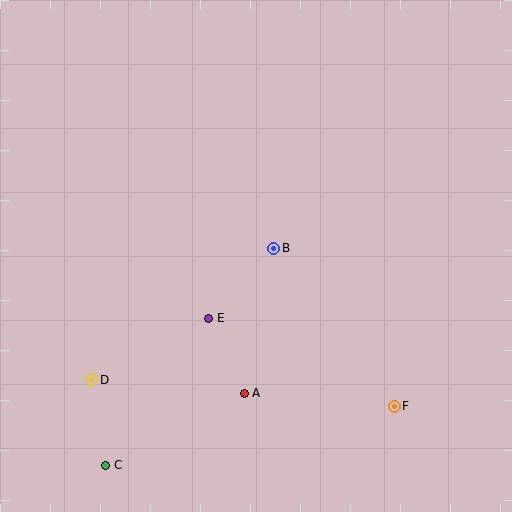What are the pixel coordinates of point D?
Point D is at (92, 380).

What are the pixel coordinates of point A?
Point A is at (244, 393).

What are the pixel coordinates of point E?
Point E is at (209, 318).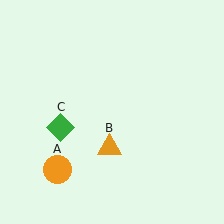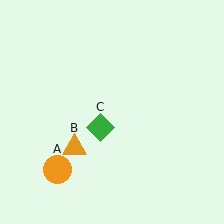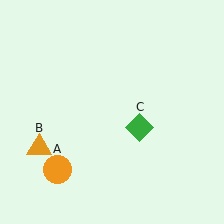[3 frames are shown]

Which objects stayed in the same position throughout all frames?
Orange circle (object A) remained stationary.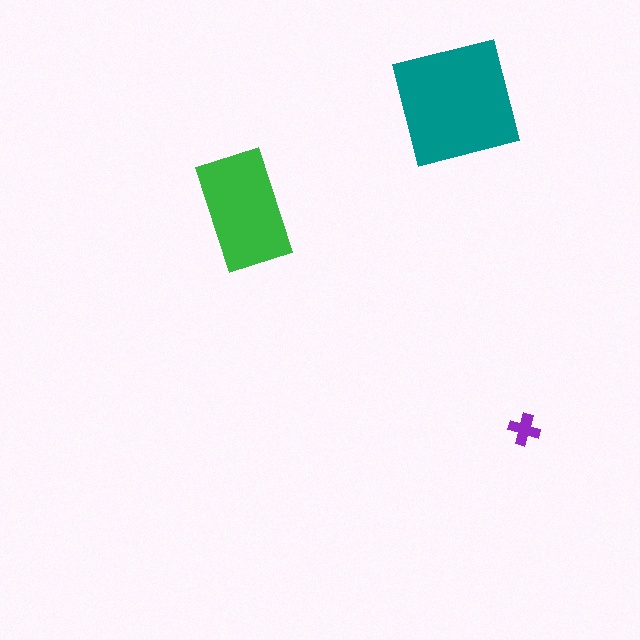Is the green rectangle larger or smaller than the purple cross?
Larger.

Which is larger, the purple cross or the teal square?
The teal square.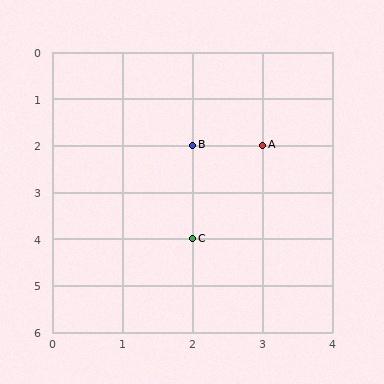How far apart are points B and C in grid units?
Points B and C are 2 rows apart.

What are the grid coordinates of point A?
Point A is at grid coordinates (3, 2).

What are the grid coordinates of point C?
Point C is at grid coordinates (2, 4).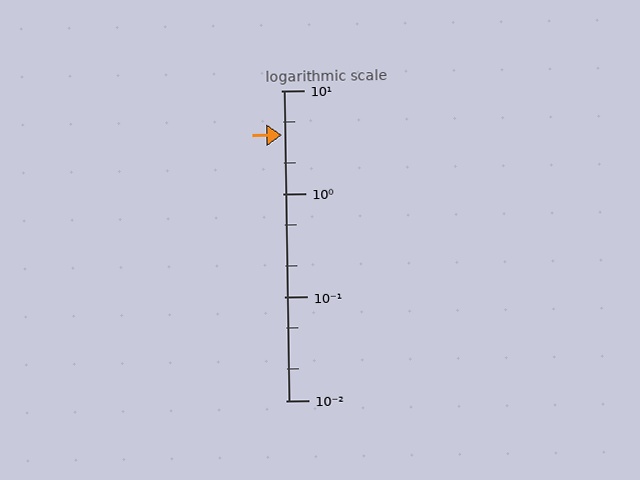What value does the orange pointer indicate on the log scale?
The pointer indicates approximately 3.7.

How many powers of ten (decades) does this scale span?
The scale spans 3 decades, from 0.01 to 10.